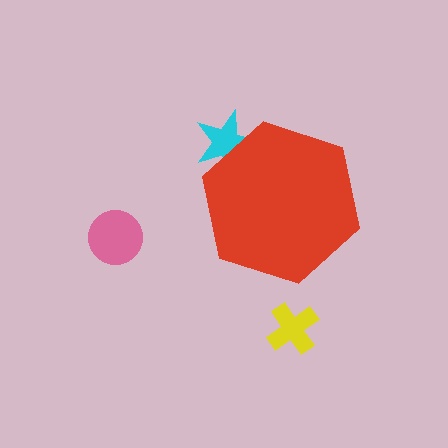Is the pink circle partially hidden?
No, the pink circle is fully visible.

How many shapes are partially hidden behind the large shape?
1 shape is partially hidden.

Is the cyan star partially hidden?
Yes, the cyan star is partially hidden behind the red hexagon.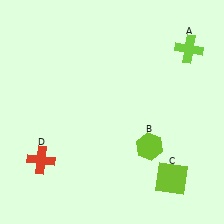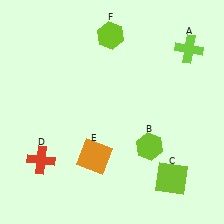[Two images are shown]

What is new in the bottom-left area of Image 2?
An orange square (E) was added in the bottom-left area of Image 2.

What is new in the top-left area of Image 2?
A lime hexagon (F) was added in the top-left area of Image 2.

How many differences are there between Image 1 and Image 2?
There are 2 differences between the two images.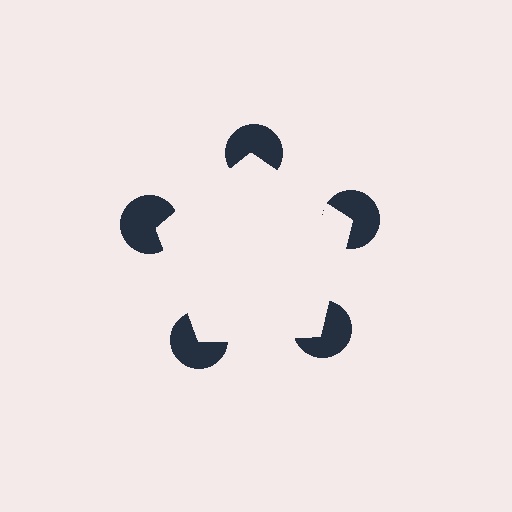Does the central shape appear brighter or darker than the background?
It typically appears slightly brighter than the background, even though no actual brightness change is drawn.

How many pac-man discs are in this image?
There are 5 — one at each vertex of the illusory pentagon.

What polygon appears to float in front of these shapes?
An illusory pentagon — its edges are inferred from the aligned wedge cuts in the pac-man discs, not physically drawn.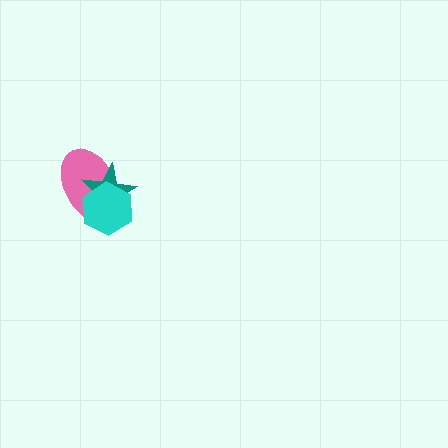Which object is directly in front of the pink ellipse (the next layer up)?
The teal star is directly in front of the pink ellipse.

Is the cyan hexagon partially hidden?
No, no other shape covers it.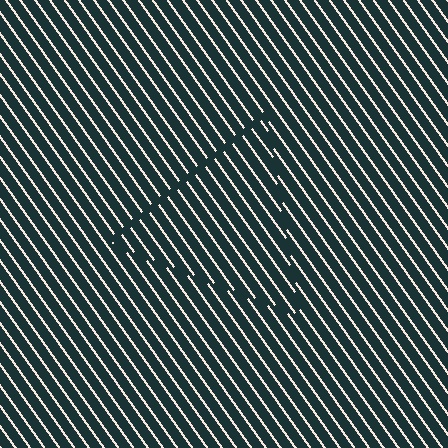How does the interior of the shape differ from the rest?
The interior of the shape contains the same grating, shifted by half a period — the contour is defined by the phase discontinuity where line-ends from the inner and outer gratings abut.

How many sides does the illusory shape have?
3 sides — the line-ends trace a triangle.